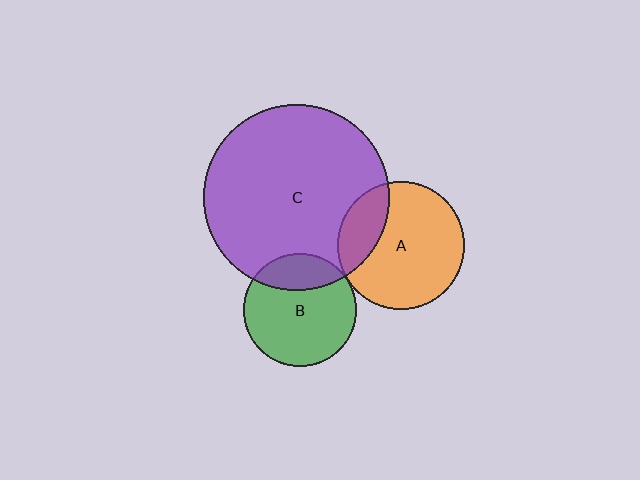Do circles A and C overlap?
Yes.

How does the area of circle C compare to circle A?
Approximately 2.1 times.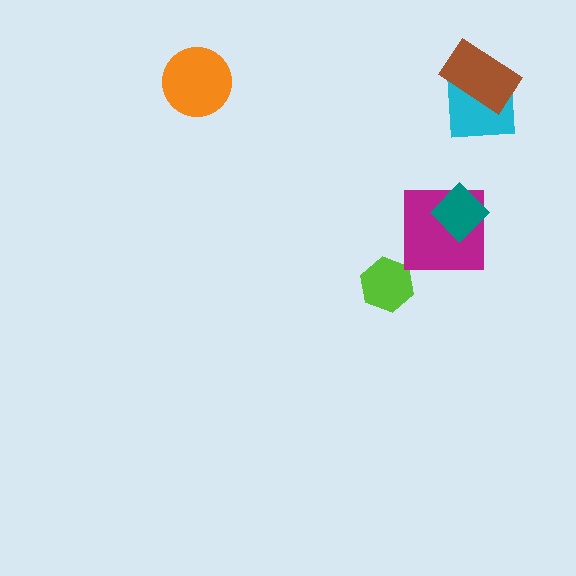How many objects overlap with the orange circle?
0 objects overlap with the orange circle.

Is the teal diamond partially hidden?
No, no other shape covers it.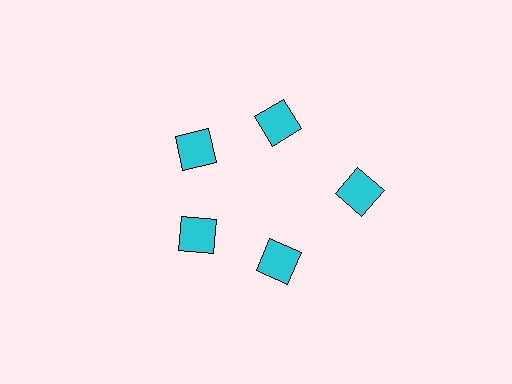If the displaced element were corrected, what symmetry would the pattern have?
It would have 5-fold rotational symmetry — the pattern would map onto itself every 72 degrees.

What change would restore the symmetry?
The symmetry would be restored by moving it inward, back onto the ring so that all 5 diamonds sit at equal angles and equal distance from the center.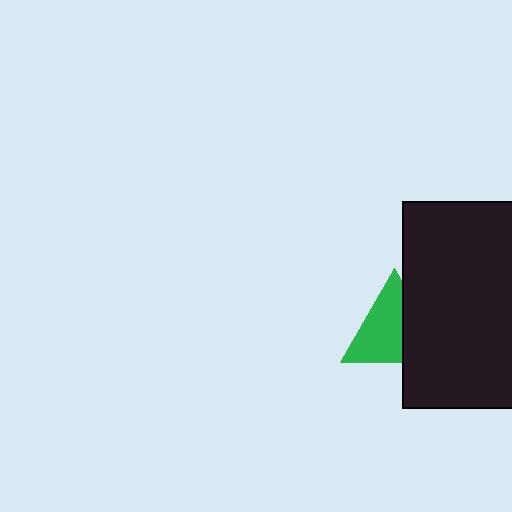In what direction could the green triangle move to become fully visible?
The green triangle could move left. That would shift it out from behind the black rectangle entirely.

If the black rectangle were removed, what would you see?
You would see the complete green triangle.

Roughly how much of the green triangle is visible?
About half of it is visible (roughly 61%).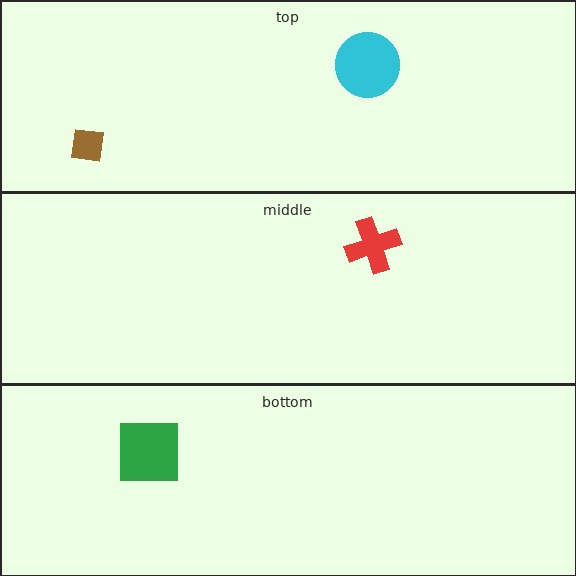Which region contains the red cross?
The middle region.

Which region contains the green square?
The bottom region.